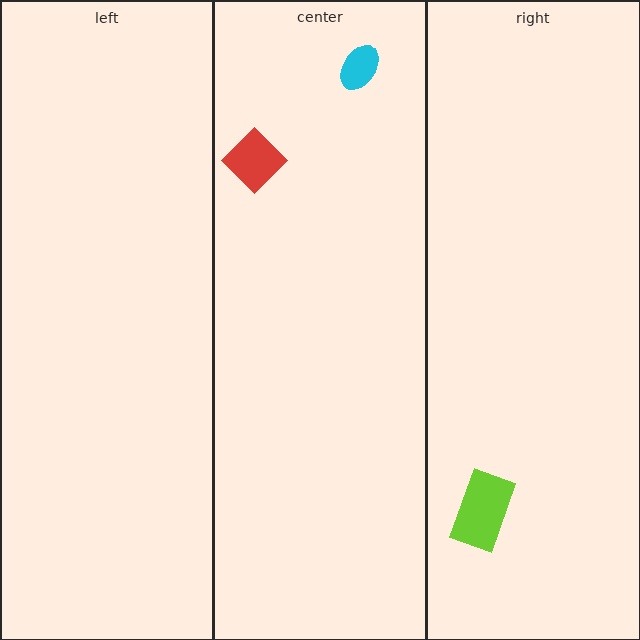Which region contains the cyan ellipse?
The center region.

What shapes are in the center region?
The red diamond, the cyan ellipse.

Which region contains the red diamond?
The center region.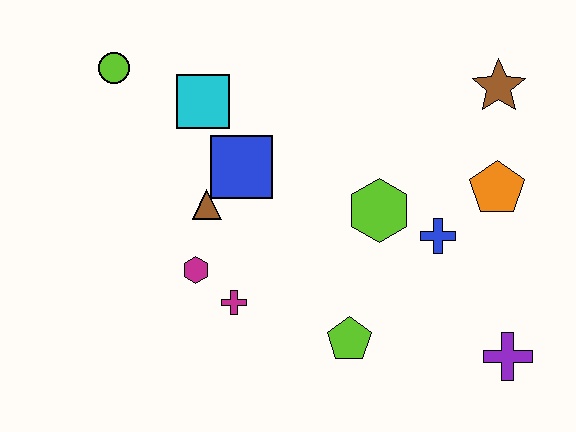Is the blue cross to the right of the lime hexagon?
Yes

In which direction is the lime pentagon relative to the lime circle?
The lime pentagon is below the lime circle.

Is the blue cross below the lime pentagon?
No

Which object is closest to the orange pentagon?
The blue cross is closest to the orange pentagon.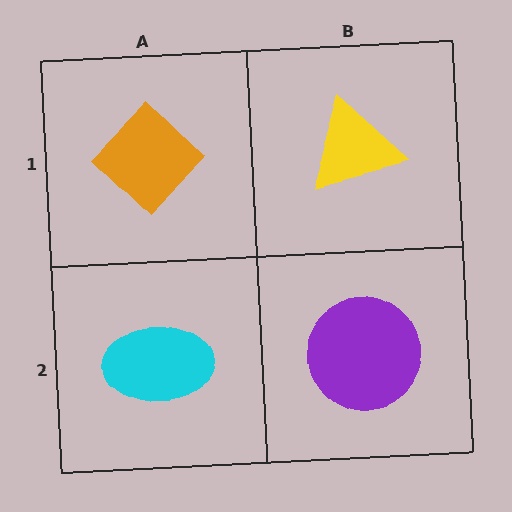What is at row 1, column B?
A yellow triangle.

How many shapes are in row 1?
2 shapes.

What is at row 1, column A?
An orange diamond.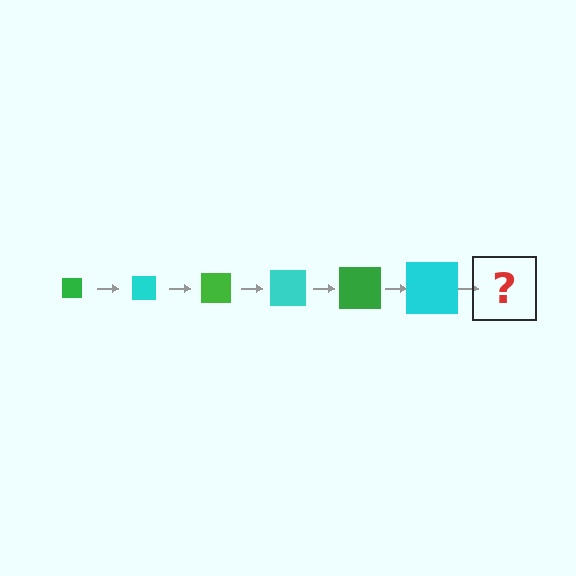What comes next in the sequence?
The next element should be a green square, larger than the previous one.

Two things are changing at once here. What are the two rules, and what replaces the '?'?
The two rules are that the square grows larger each step and the color cycles through green and cyan. The '?' should be a green square, larger than the previous one.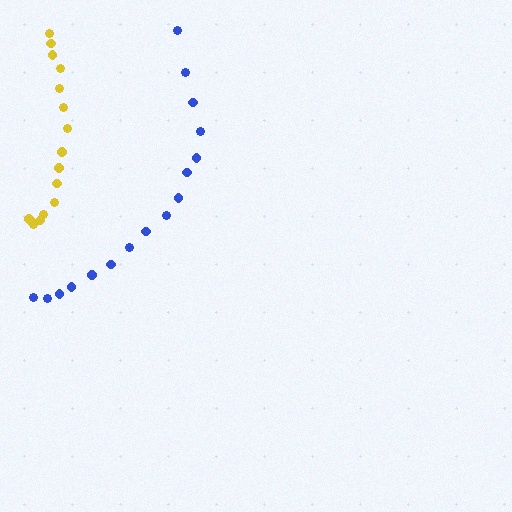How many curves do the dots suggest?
There are 2 distinct paths.